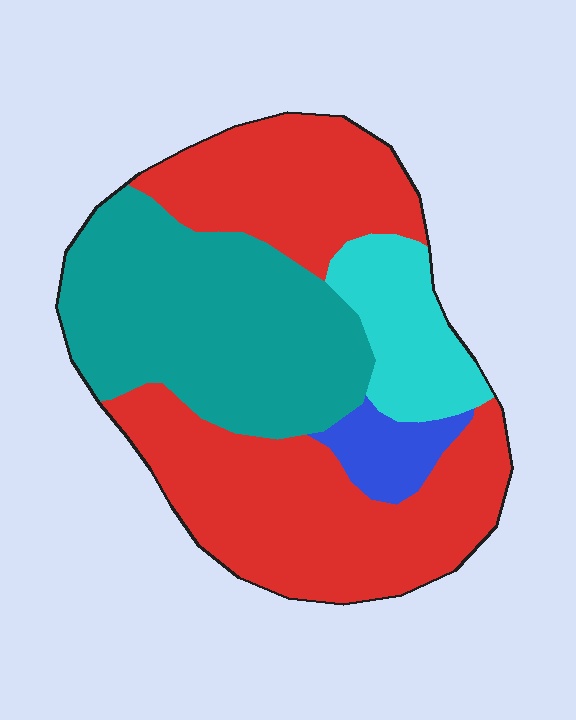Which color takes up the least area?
Blue, at roughly 5%.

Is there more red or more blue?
Red.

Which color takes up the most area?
Red, at roughly 50%.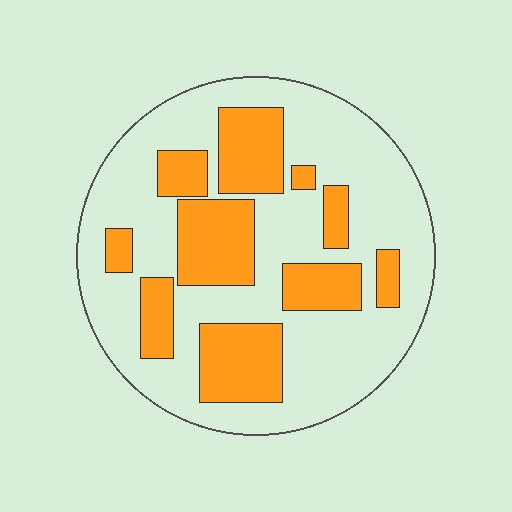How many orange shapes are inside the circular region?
10.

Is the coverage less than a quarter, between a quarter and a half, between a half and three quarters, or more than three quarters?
Between a quarter and a half.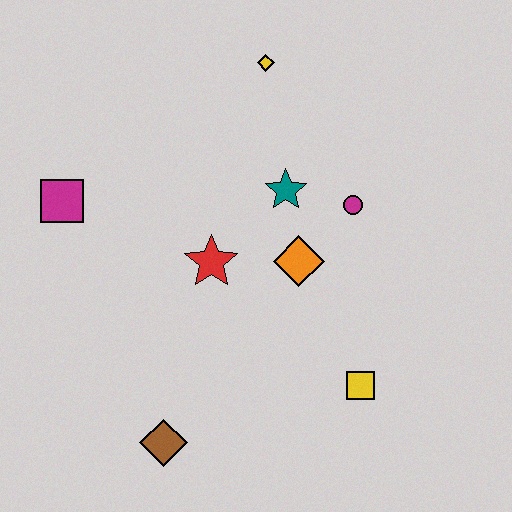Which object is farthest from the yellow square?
The magenta square is farthest from the yellow square.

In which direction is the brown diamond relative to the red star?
The brown diamond is below the red star.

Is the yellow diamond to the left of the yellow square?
Yes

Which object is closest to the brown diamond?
The red star is closest to the brown diamond.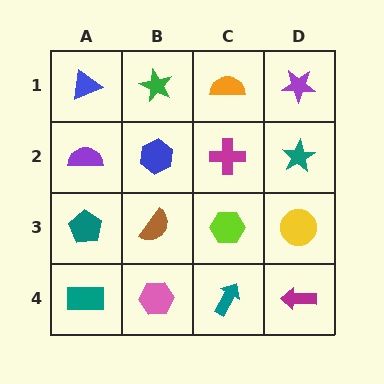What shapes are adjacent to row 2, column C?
An orange semicircle (row 1, column C), a lime hexagon (row 3, column C), a blue hexagon (row 2, column B), a teal star (row 2, column D).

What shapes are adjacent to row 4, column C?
A lime hexagon (row 3, column C), a pink hexagon (row 4, column B), a magenta arrow (row 4, column D).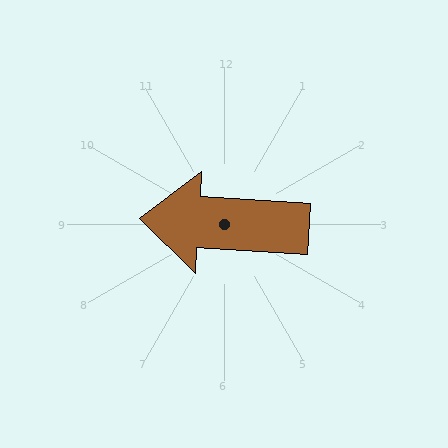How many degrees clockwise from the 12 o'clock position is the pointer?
Approximately 274 degrees.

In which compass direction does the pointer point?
West.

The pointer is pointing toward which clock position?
Roughly 9 o'clock.